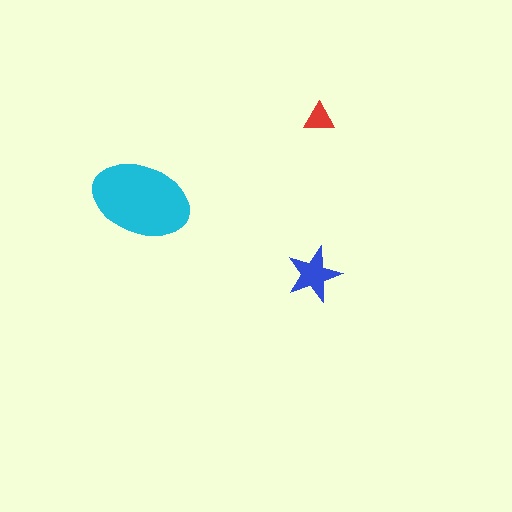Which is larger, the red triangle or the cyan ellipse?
The cyan ellipse.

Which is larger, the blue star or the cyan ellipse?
The cyan ellipse.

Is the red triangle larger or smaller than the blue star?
Smaller.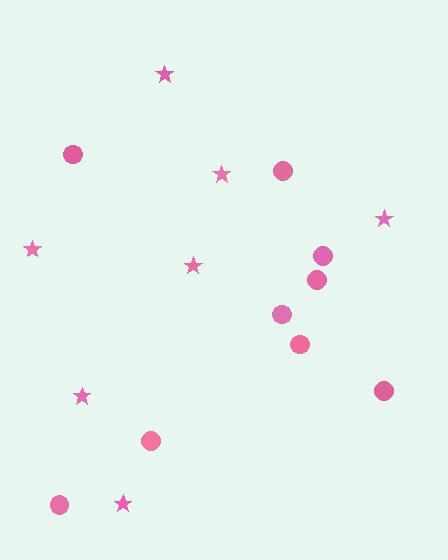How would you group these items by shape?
There are 2 groups: one group of circles (9) and one group of stars (7).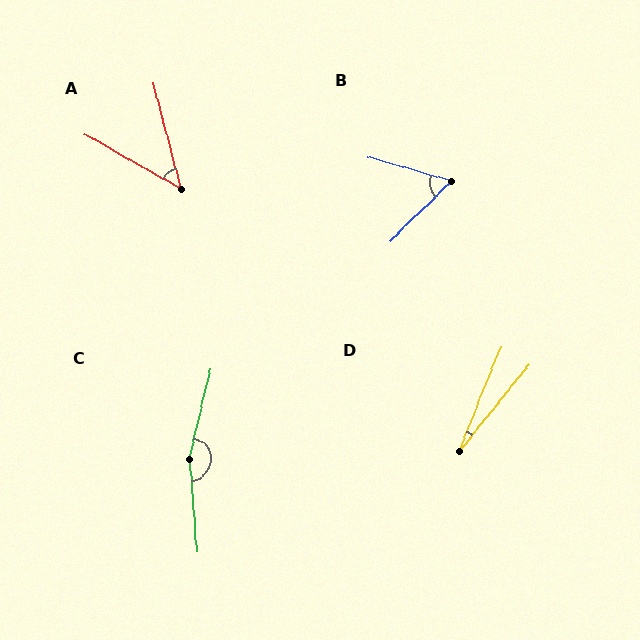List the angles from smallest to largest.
D (17°), A (46°), B (61°), C (162°).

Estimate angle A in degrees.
Approximately 46 degrees.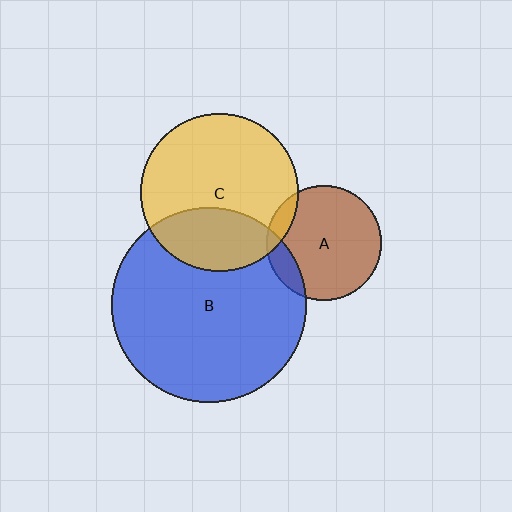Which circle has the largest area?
Circle B (blue).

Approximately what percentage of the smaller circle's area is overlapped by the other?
Approximately 15%.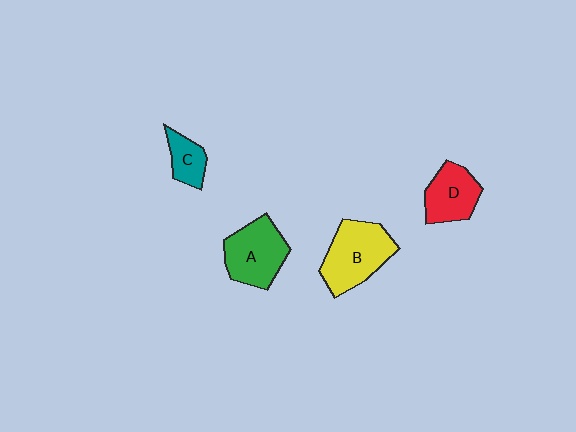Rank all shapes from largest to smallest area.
From largest to smallest: B (yellow), A (green), D (red), C (teal).